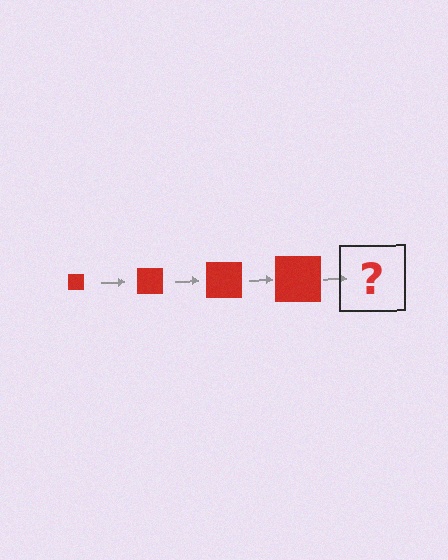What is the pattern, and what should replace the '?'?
The pattern is that the square gets progressively larger each step. The '?' should be a red square, larger than the previous one.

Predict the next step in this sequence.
The next step is a red square, larger than the previous one.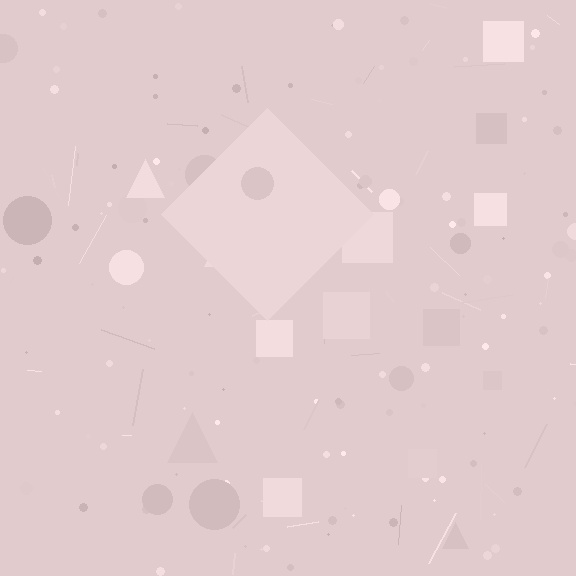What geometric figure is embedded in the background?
A diamond is embedded in the background.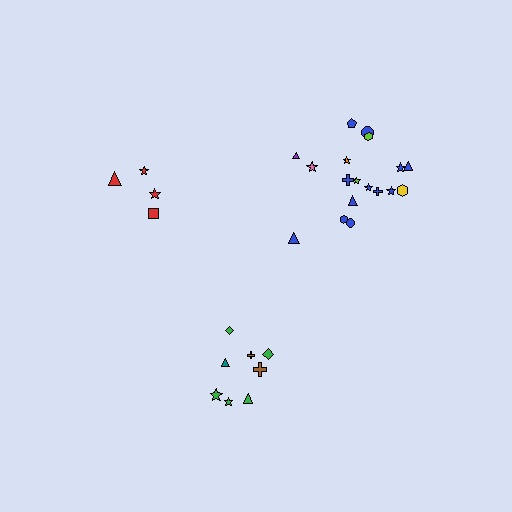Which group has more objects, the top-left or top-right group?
The top-right group.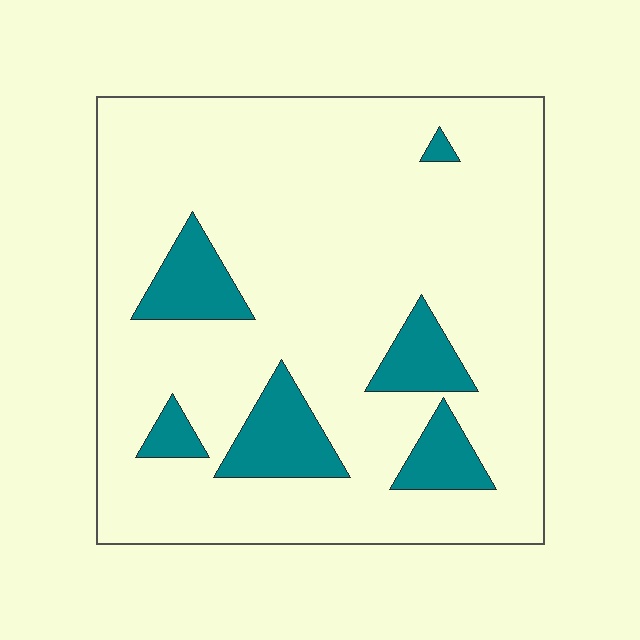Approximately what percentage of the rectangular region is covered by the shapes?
Approximately 15%.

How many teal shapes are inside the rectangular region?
6.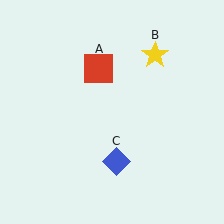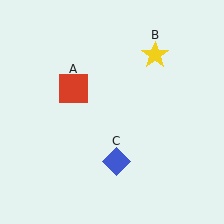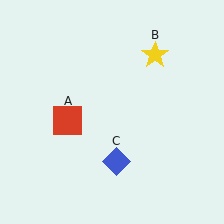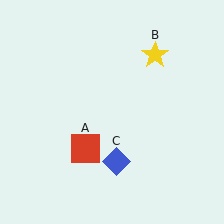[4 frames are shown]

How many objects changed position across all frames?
1 object changed position: red square (object A).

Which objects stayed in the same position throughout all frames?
Yellow star (object B) and blue diamond (object C) remained stationary.